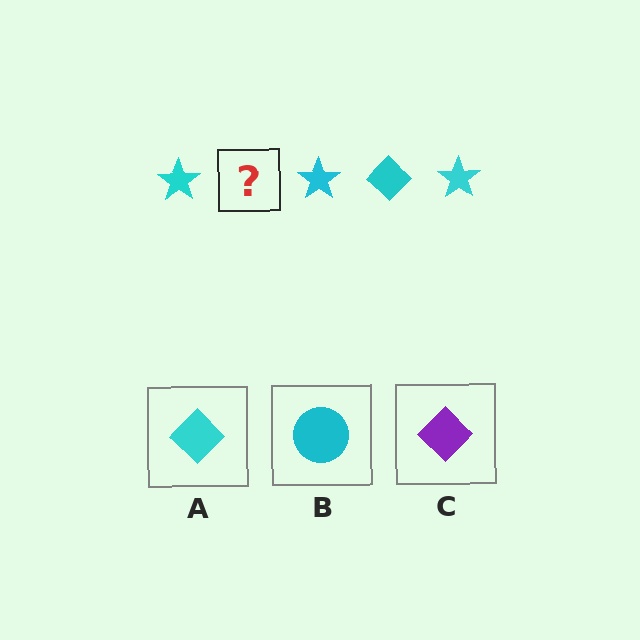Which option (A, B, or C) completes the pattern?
A.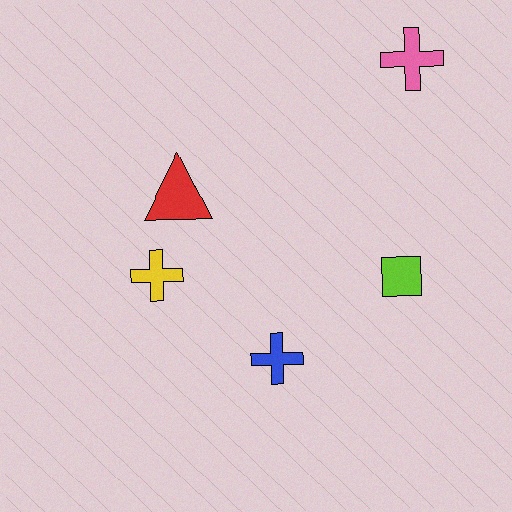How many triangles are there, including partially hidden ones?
There is 1 triangle.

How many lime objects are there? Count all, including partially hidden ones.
There is 1 lime object.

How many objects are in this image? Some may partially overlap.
There are 5 objects.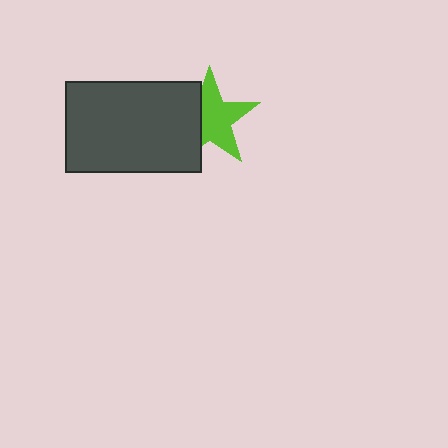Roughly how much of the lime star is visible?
Most of it is visible (roughly 66%).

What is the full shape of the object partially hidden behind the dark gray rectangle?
The partially hidden object is a lime star.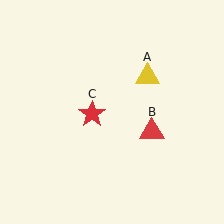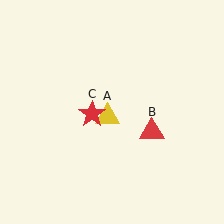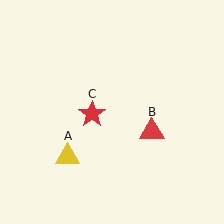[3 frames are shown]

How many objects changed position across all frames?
1 object changed position: yellow triangle (object A).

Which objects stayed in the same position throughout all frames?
Red triangle (object B) and red star (object C) remained stationary.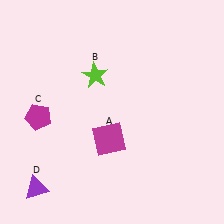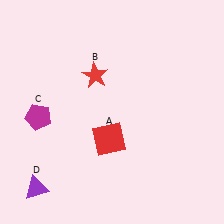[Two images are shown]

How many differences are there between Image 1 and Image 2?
There are 2 differences between the two images.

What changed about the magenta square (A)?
In Image 1, A is magenta. In Image 2, it changed to red.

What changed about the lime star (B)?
In Image 1, B is lime. In Image 2, it changed to red.